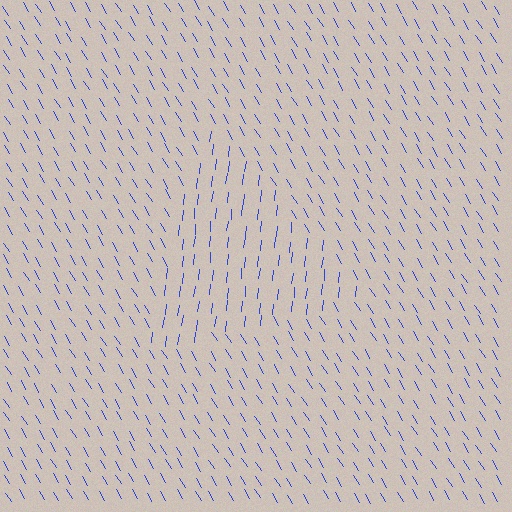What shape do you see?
I see a triangle.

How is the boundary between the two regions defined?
The boundary is defined purely by a change in line orientation (approximately 37 degrees difference). All lines are the same color and thickness.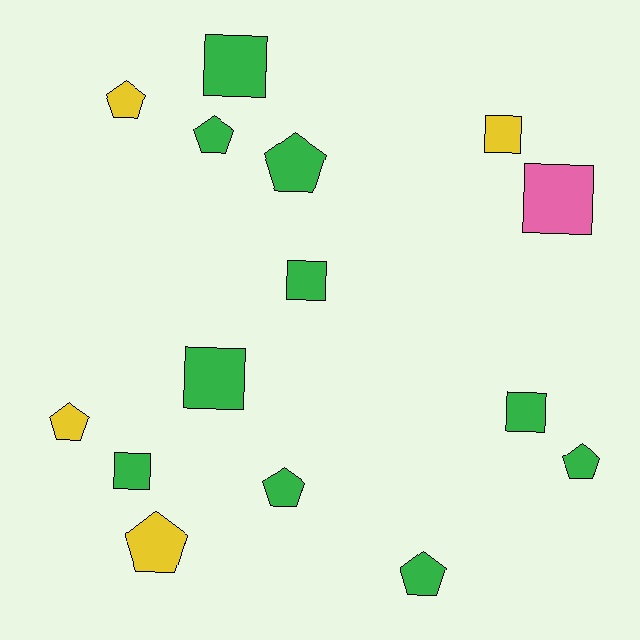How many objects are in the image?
There are 15 objects.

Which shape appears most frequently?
Pentagon, with 8 objects.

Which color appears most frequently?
Green, with 10 objects.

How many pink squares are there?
There is 1 pink square.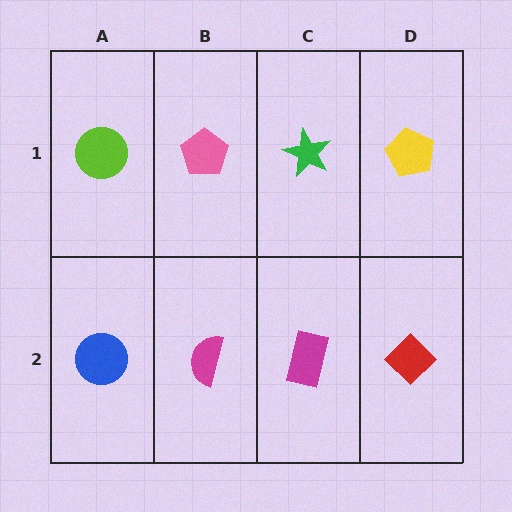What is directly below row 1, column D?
A red diamond.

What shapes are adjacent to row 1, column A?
A blue circle (row 2, column A), a pink pentagon (row 1, column B).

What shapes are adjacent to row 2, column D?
A yellow pentagon (row 1, column D), a magenta rectangle (row 2, column C).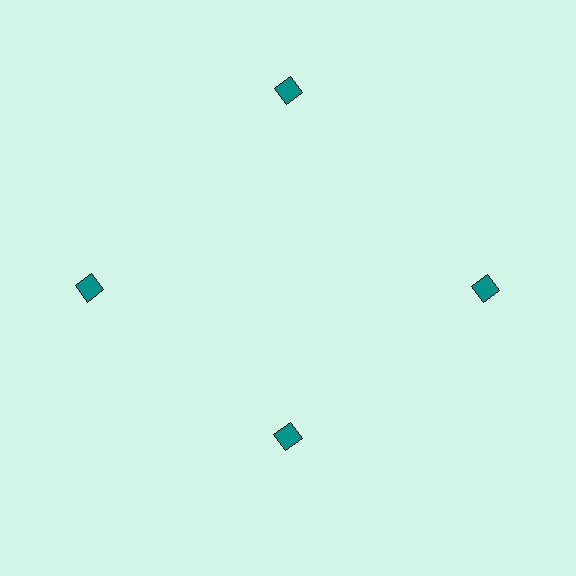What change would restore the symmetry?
The symmetry would be restored by moving it outward, back onto the ring so that all 4 diamonds sit at equal angles and equal distance from the center.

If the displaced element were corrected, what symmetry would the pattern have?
It would have 4-fold rotational symmetry — the pattern would map onto itself every 90 degrees.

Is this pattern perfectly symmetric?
No. The 4 teal diamonds are arranged in a ring, but one element near the 6 o'clock position is pulled inward toward the center, breaking the 4-fold rotational symmetry.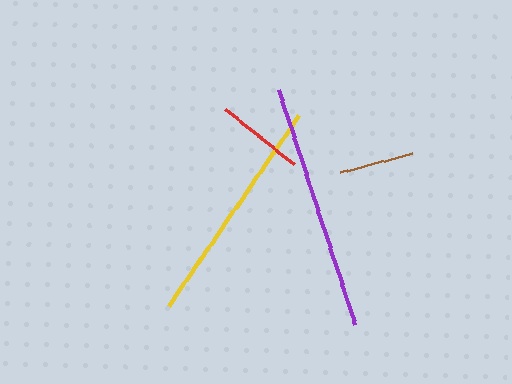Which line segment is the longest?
The purple line is the longest at approximately 247 pixels.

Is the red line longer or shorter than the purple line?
The purple line is longer than the red line.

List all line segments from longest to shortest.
From longest to shortest: purple, yellow, red, brown.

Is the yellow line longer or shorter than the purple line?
The purple line is longer than the yellow line.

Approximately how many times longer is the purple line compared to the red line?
The purple line is approximately 2.8 times the length of the red line.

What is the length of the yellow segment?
The yellow segment is approximately 230 pixels long.